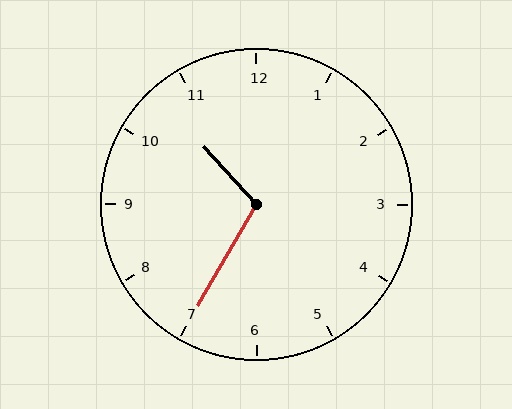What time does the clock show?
10:35.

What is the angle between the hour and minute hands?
Approximately 108 degrees.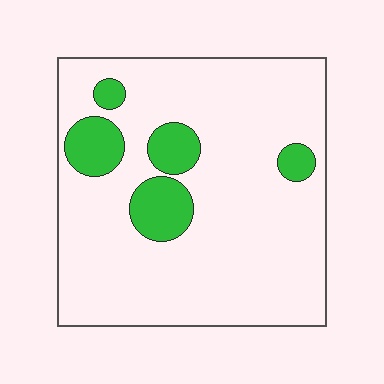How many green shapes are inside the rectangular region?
5.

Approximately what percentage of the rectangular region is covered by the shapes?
Approximately 15%.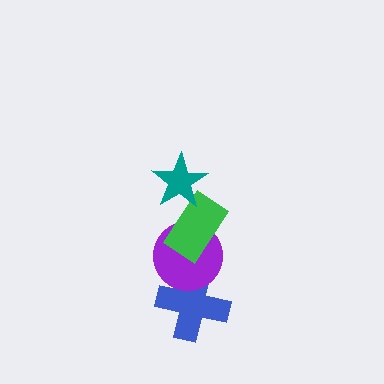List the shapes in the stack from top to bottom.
From top to bottom: the teal star, the green rectangle, the purple circle, the blue cross.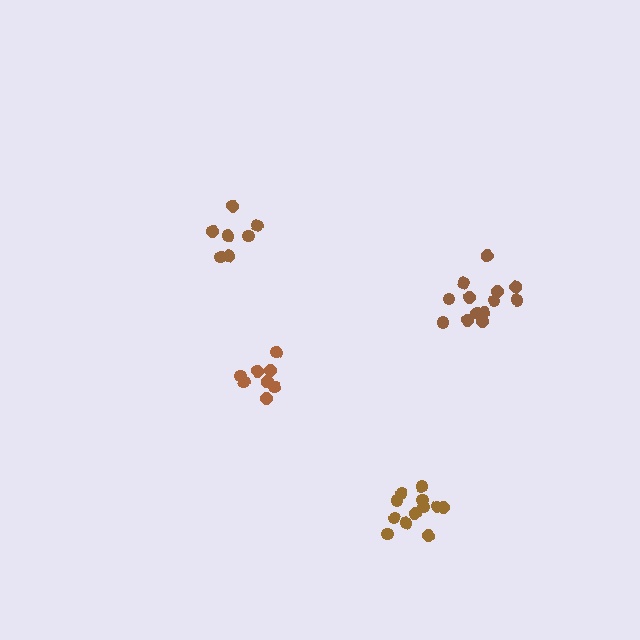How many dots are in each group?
Group 1: 12 dots, Group 2: 8 dots, Group 3: 8 dots, Group 4: 14 dots (42 total).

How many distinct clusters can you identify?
There are 4 distinct clusters.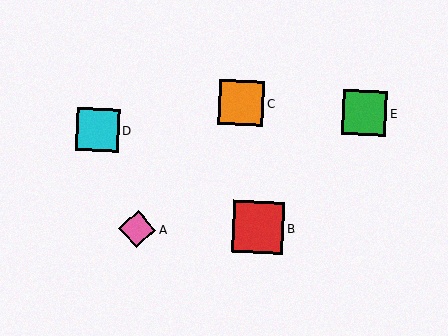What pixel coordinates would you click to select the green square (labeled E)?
Click at (364, 113) to select the green square E.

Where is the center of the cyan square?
The center of the cyan square is at (98, 130).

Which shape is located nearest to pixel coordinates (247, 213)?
The red square (labeled B) at (258, 227) is nearest to that location.